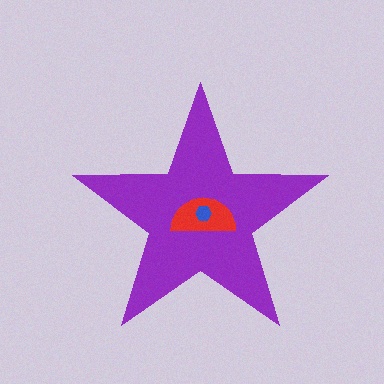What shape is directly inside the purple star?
The red semicircle.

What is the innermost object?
The blue hexagon.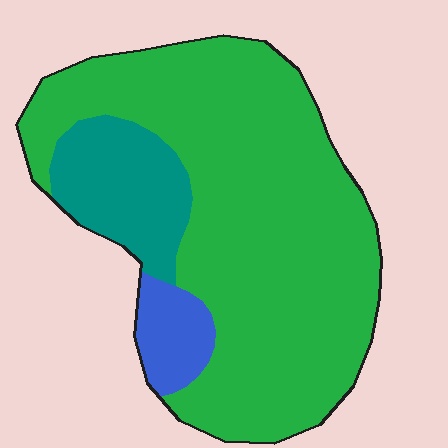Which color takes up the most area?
Green, at roughly 75%.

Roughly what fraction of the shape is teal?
Teal takes up less than a quarter of the shape.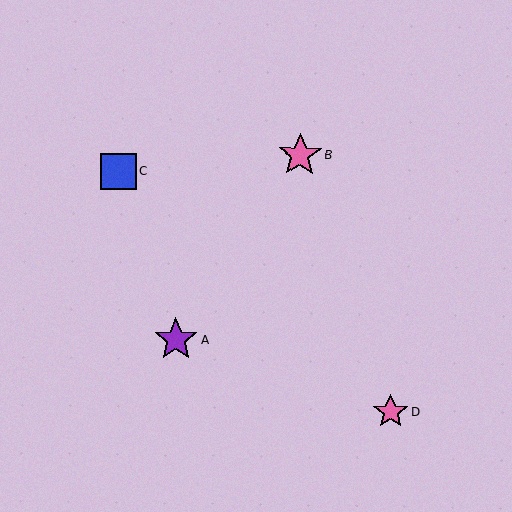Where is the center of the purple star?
The center of the purple star is at (176, 340).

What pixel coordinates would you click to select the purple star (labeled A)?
Click at (176, 340) to select the purple star A.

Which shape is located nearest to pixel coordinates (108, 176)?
The blue square (labeled C) at (119, 171) is nearest to that location.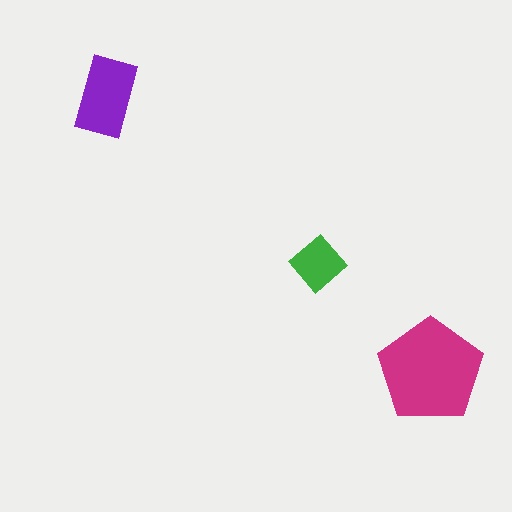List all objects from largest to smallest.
The magenta pentagon, the purple rectangle, the green diamond.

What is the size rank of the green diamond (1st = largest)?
3rd.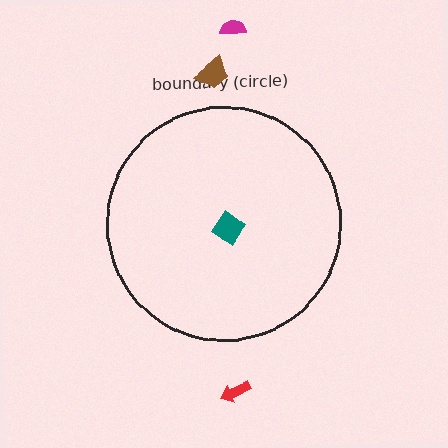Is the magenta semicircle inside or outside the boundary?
Outside.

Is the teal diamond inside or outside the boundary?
Inside.